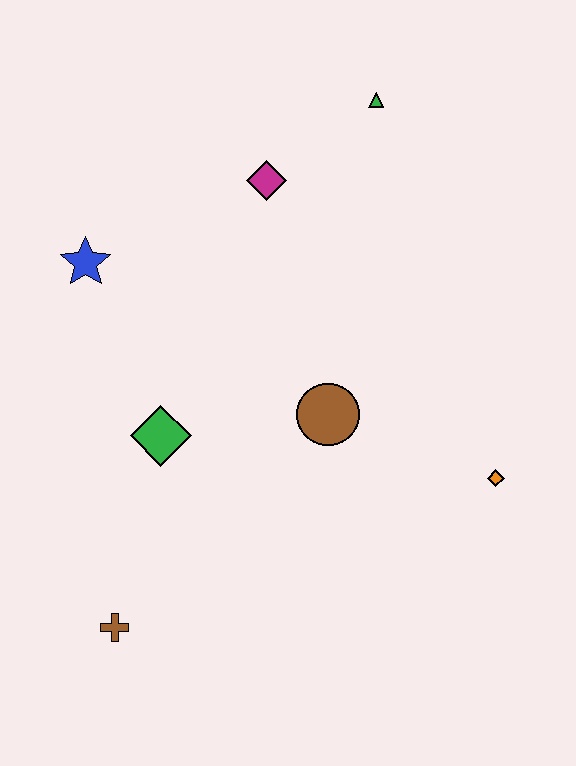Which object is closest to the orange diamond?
The brown circle is closest to the orange diamond.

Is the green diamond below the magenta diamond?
Yes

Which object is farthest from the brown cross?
The green triangle is farthest from the brown cross.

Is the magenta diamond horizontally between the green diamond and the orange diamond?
Yes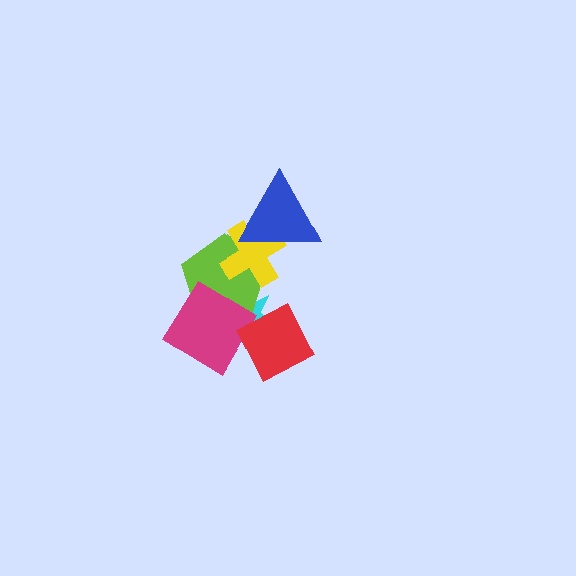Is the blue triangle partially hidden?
No, no other shape covers it.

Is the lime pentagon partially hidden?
Yes, it is partially covered by another shape.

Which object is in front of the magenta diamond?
The red diamond is in front of the magenta diamond.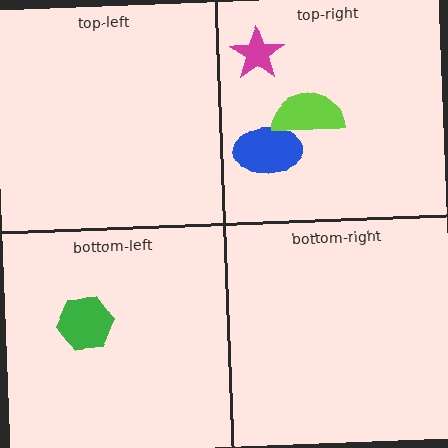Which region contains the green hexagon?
The bottom-left region.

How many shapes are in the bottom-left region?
1.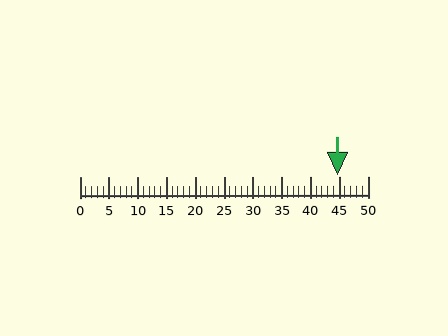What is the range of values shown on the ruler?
The ruler shows values from 0 to 50.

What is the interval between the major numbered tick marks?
The major tick marks are spaced 5 units apart.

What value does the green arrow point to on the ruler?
The green arrow points to approximately 45.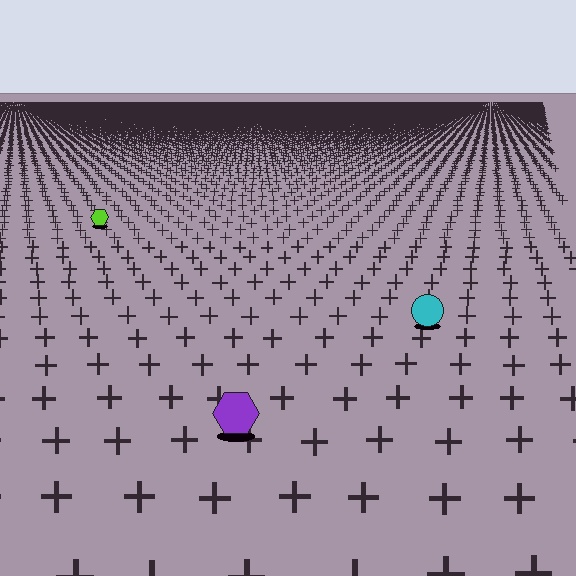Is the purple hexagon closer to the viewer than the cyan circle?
Yes. The purple hexagon is closer — you can tell from the texture gradient: the ground texture is coarser near it.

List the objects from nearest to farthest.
From nearest to farthest: the purple hexagon, the cyan circle, the lime hexagon.